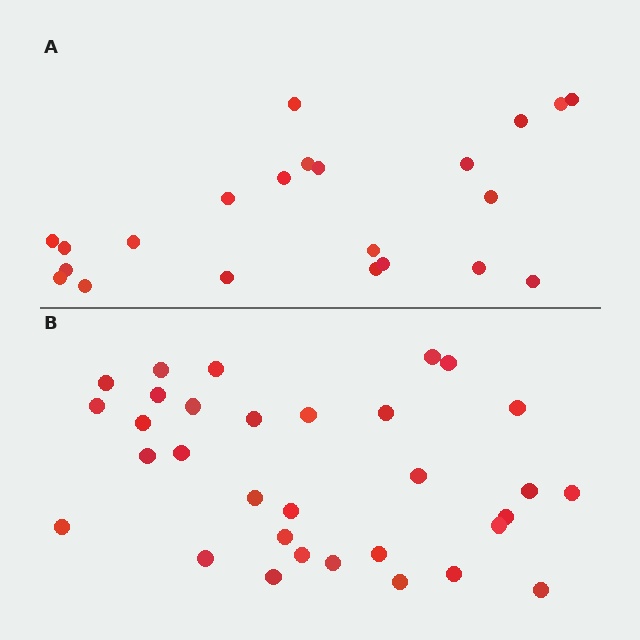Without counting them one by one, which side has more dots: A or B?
Region B (the bottom region) has more dots.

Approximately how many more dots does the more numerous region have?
Region B has roughly 10 or so more dots than region A.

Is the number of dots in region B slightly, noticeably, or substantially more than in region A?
Region B has substantially more. The ratio is roughly 1.5 to 1.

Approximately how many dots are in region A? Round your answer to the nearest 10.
About 20 dots. (The exact count is 22, which rounds to 20.)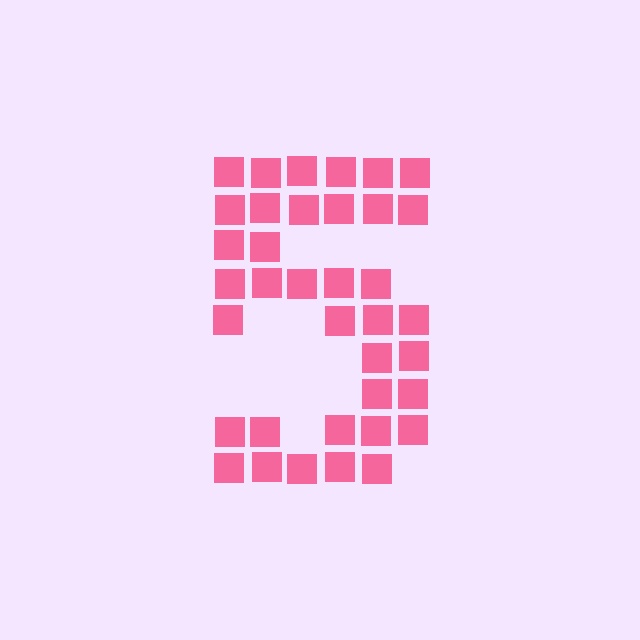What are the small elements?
The small elements are squares.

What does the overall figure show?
The overall figure shows the digit 5.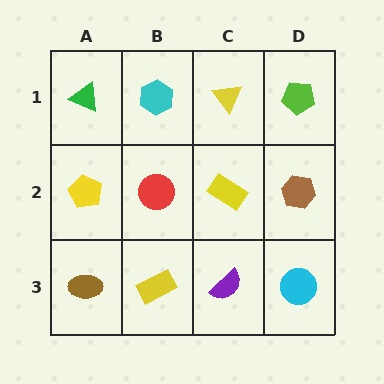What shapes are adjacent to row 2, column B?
A cyan hexagon (row 1, column B), a yellow rectangle (row 3, column B), a yellow pentagon (row 2, column A), a yellow rectangle (row 2, column C).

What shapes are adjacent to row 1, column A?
A yellow pentagon (row 2, column A), a cyan hexagon (row 1, column B).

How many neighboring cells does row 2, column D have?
3.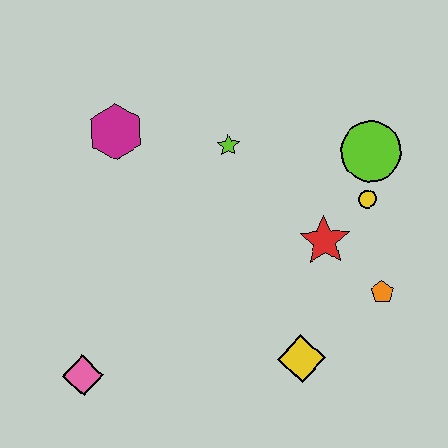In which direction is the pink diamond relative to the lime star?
The pink diamond is below the lime star.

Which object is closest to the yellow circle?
The lime circle is closest to the yellow circle.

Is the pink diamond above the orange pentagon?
No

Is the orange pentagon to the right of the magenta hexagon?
Yes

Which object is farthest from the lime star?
The pink diamond is farthest from the lime star.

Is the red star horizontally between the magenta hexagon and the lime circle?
Yes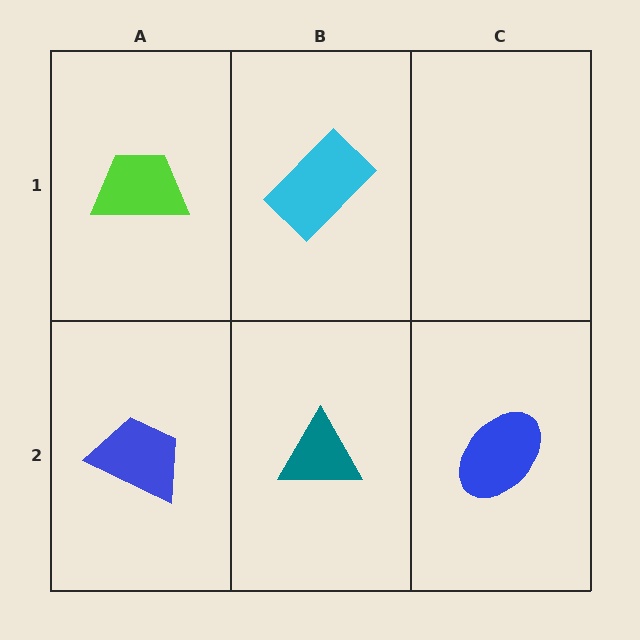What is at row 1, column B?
A cyan rectangle.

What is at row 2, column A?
A blue trapezoid.